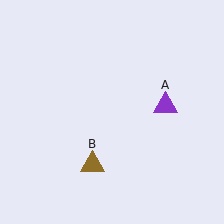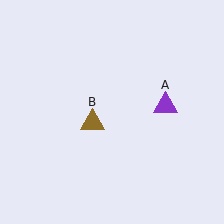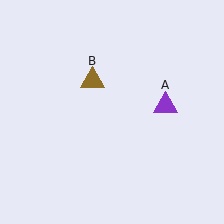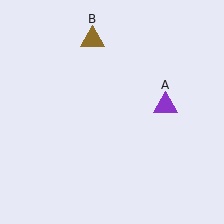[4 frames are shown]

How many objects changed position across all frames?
1 object changed position: brown triangle (object B).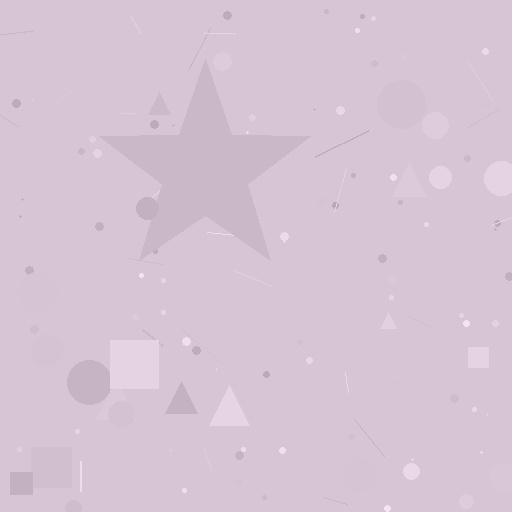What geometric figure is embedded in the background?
A star is embedded in the background.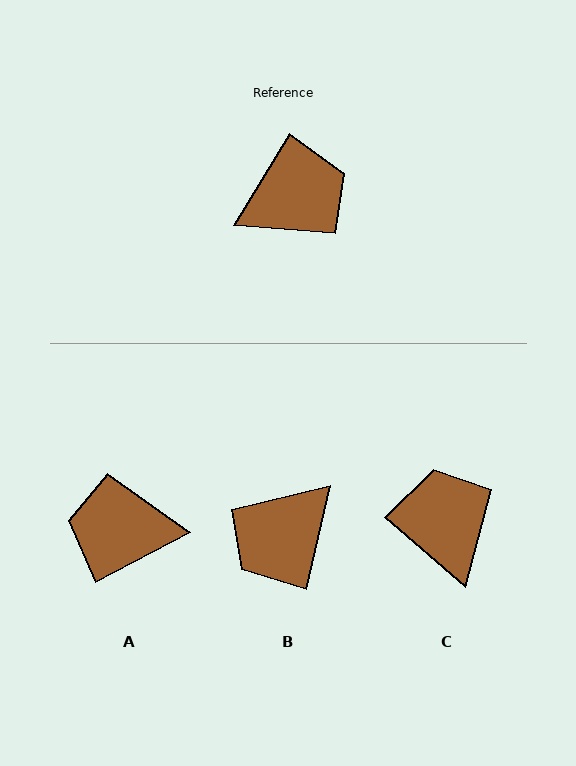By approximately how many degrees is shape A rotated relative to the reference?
Approximately 149 degrees counter-clockwise.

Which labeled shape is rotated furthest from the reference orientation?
B, about 162 degrees away.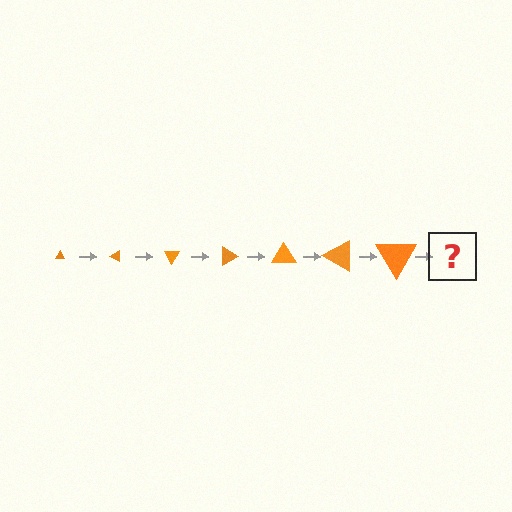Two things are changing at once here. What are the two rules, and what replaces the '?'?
The two rules are that the triangle grows larger each step and it rotates 30 degrees each step. The '?' should be a triangle, larger than the previous one and rotated 210 degrees from the start.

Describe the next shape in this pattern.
It should be a triangle, larger than the previous one and rotated 210 degrees from the start.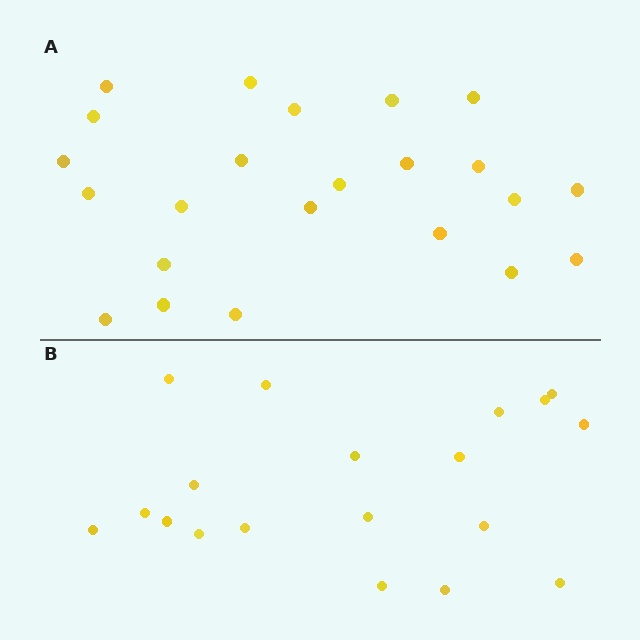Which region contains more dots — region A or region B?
Region A (the top region) has more dots.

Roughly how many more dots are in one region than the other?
Region A has about 4 more dots than region B.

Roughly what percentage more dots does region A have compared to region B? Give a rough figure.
About 20% more.